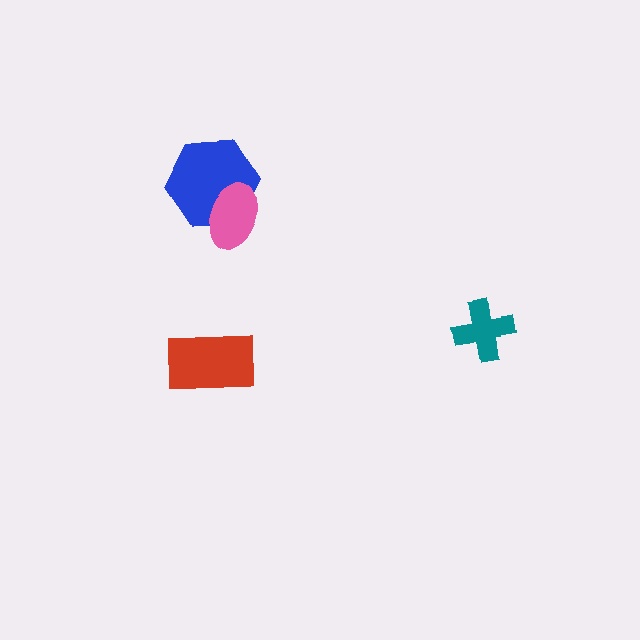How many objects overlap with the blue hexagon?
1 object overlaps with the blue hexagon.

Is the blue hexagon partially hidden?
Yes, it is partially covered by another shape.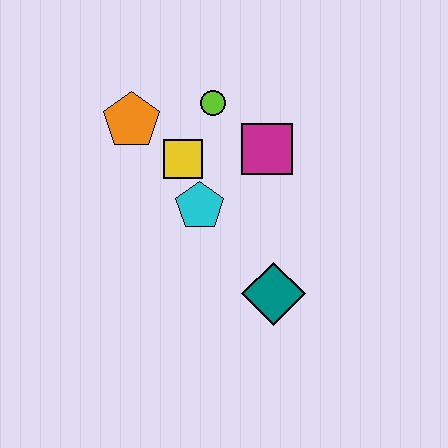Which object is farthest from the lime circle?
The teal diamond is farthest from the lime circle.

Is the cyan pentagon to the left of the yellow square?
No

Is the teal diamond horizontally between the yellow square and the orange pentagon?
No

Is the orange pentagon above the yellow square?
Yes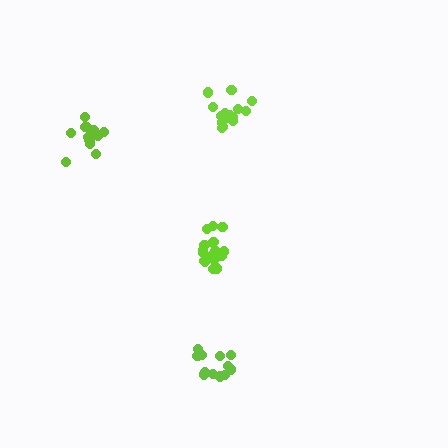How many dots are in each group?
Group 1: 12 dots, Group 2: 15 dots, Group 3: 14 dots, Group 4: 18 dots (59 total).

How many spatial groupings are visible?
There are 4 spatial groupings.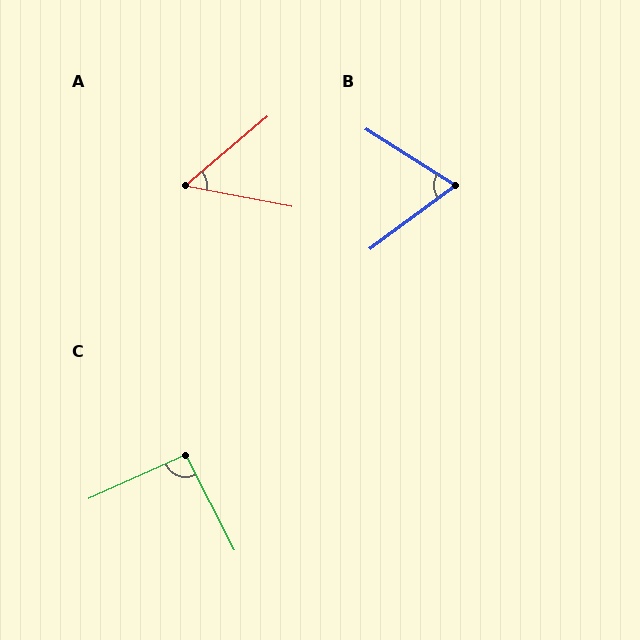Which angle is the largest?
C, at approximately 93 degrees.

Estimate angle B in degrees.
Approximately 69 degrees.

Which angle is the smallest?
A, at approximately 51 degrees.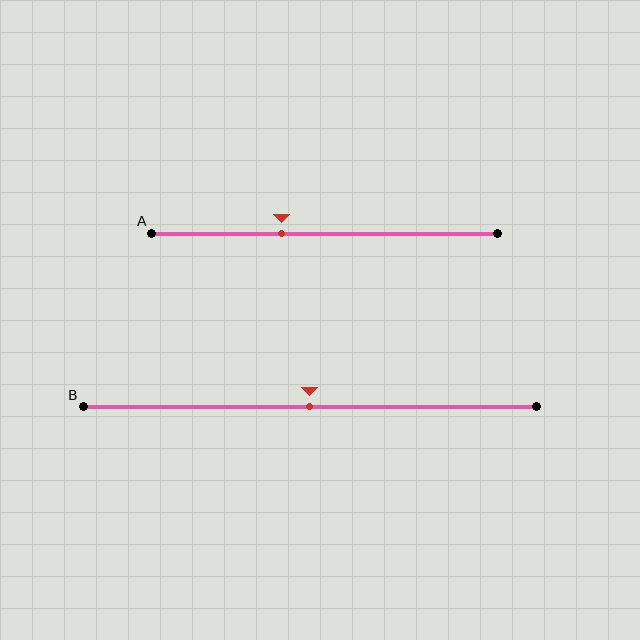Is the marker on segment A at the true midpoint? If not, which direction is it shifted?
No, the marker on segment A is shifted to the left by about 13% of the segment length.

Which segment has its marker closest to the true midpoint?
Segment B has its marker closest to the true midpoint.